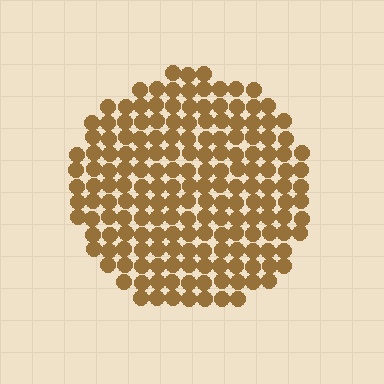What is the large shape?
The large shape is a circle.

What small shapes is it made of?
It is made of small circles.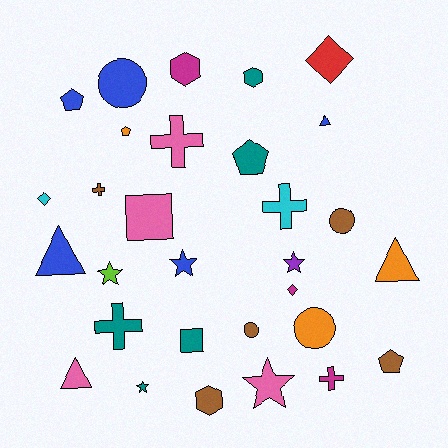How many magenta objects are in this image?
There are 3 magenta objects.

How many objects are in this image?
There are 30 objects.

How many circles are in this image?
There are 4 circles.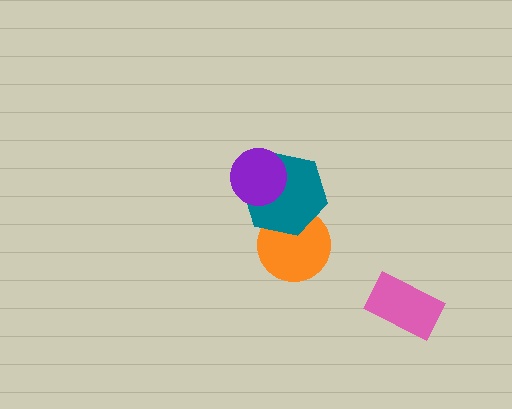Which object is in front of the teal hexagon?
The purple circle is in front of the teal hexagon.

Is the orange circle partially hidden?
Yes, it is partially covered by another shape.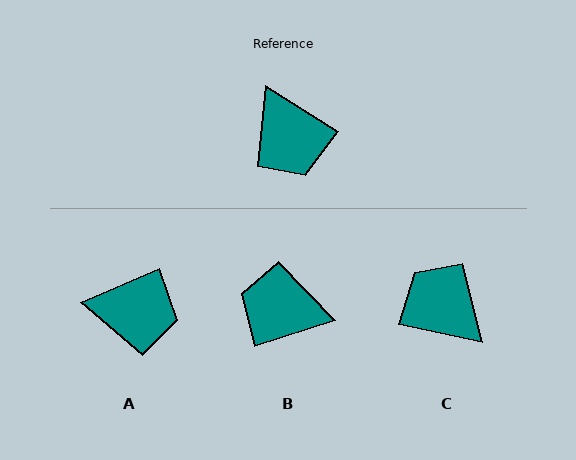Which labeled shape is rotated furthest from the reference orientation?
C, about 160 degrees away.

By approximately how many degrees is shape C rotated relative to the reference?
Approximately 160 degrees clockwise.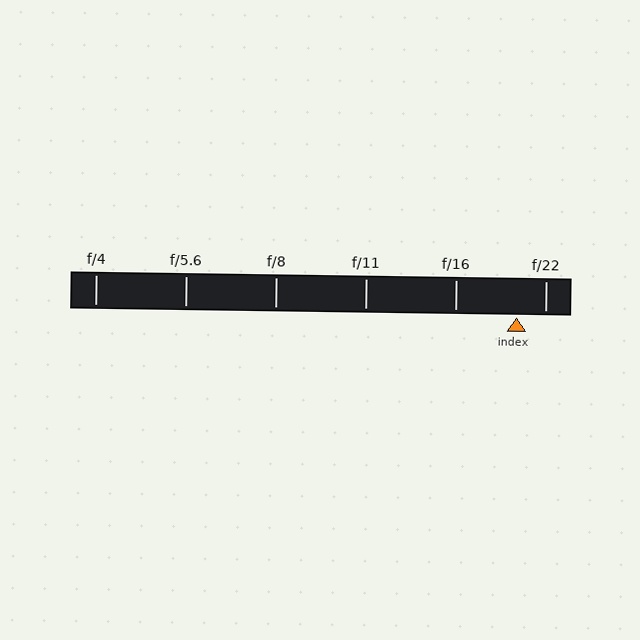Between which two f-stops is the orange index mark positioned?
The index mark is between f/16 and f/22.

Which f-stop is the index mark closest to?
The index mark is closest to f/22.